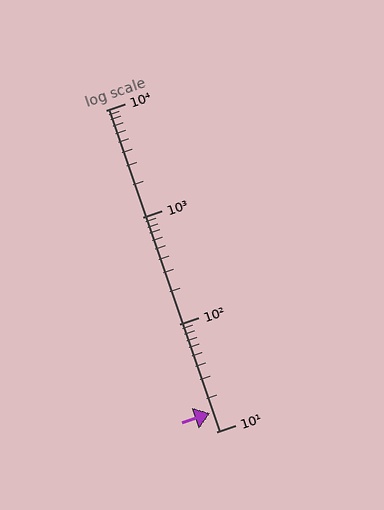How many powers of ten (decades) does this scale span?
The scale spans 3 decades, from 10 to 10000.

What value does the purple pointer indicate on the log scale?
The pointer indicates approximately 15.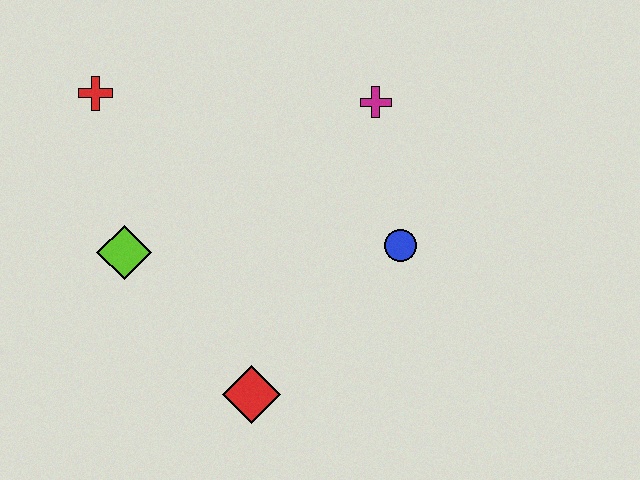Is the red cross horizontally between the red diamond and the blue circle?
No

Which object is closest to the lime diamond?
The red cross is closest to the lime diamond.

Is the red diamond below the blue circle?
Yes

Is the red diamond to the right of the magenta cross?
No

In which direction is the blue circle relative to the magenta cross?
The blue circle is below the magenta cross.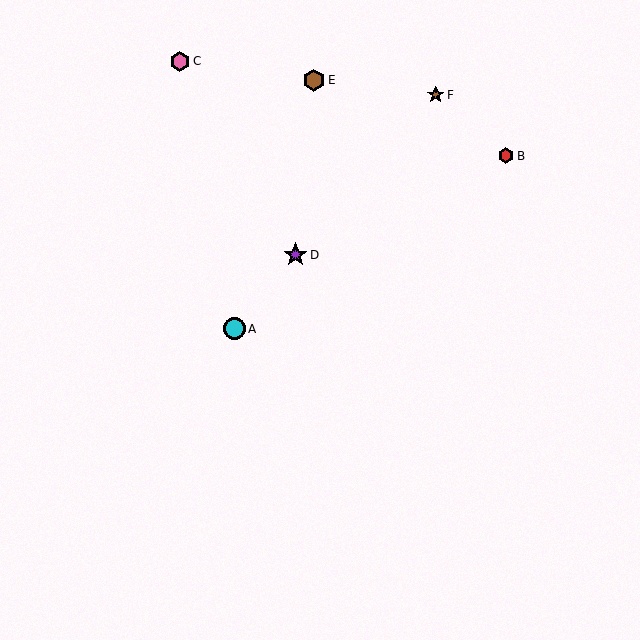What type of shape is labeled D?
Shape D is a purple star.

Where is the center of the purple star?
The center of the purple star is at (296, 255).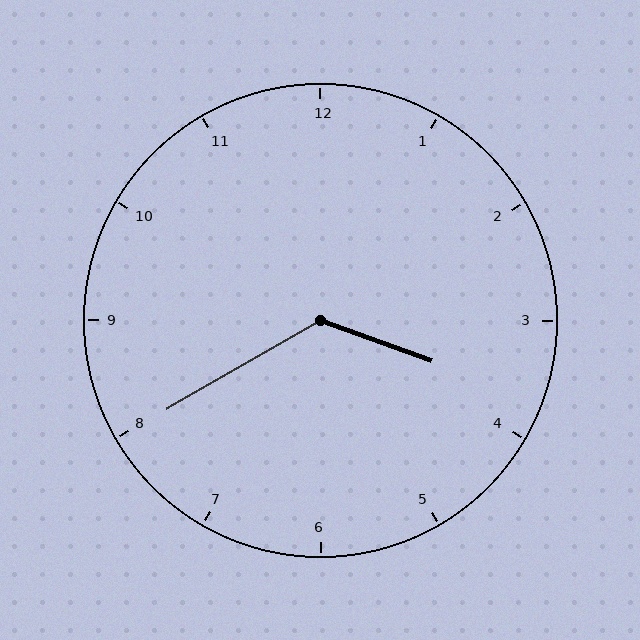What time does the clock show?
3:40.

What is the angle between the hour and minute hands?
Approximately 130 degrees.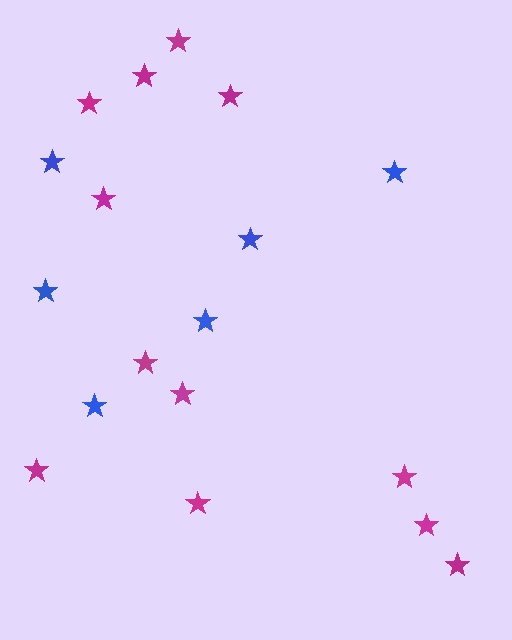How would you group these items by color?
There are 2 groups: one group of blue stars (6) and one group of magenta stars (12).